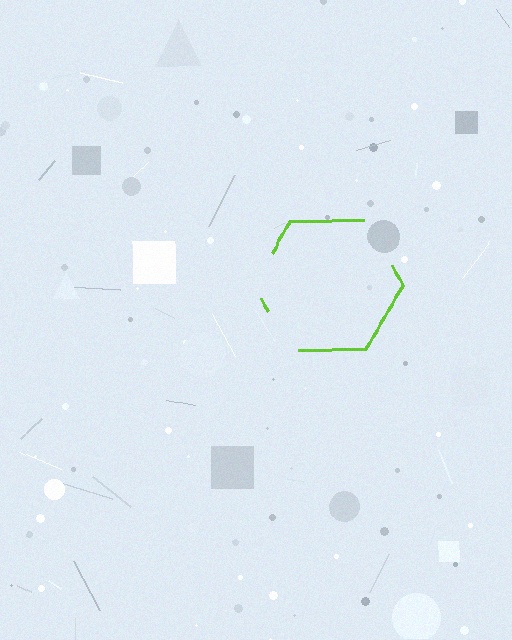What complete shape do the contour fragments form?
The contour fragments form a hexagon.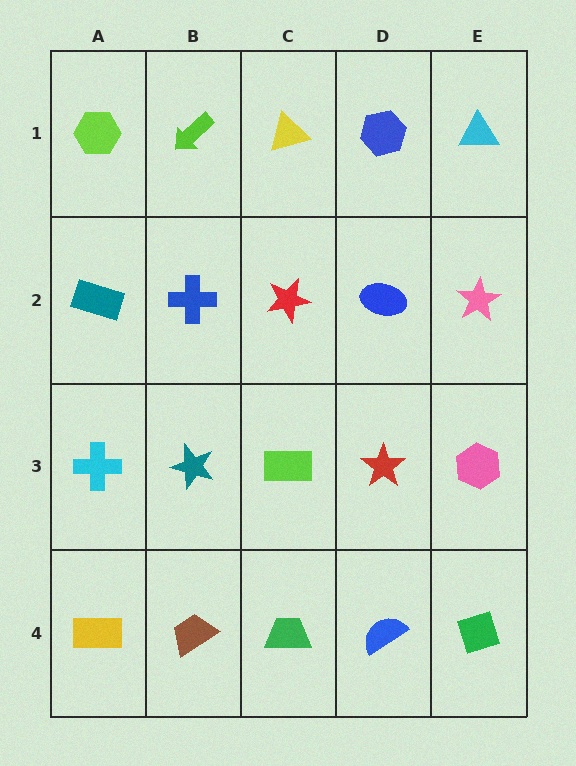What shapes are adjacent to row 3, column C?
A red star (row 2, column C), a green trapezoid (row 4, column C), a teal star (row 3, column B), a red star (row 3, column D).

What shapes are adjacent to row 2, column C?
A yellow triangle (row 1, column C), a lime rectangle (row 3, column C), a blue cross (row 2, column B), a blue ellipse (row 2, column D).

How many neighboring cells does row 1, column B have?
3.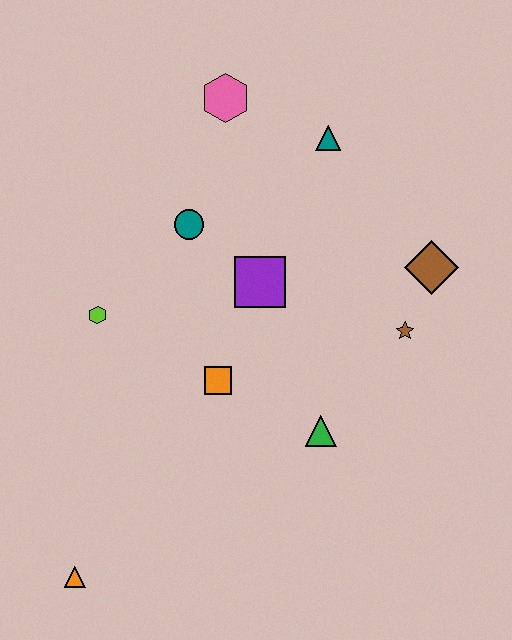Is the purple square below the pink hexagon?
Yes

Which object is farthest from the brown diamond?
The orange triangle is farthest from the brown diamond.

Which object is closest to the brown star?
The brown diamond is closest to the brown star.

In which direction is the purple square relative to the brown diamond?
The purple square is to the left of the brown diamond.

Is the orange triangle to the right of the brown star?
No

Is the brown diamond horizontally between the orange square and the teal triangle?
No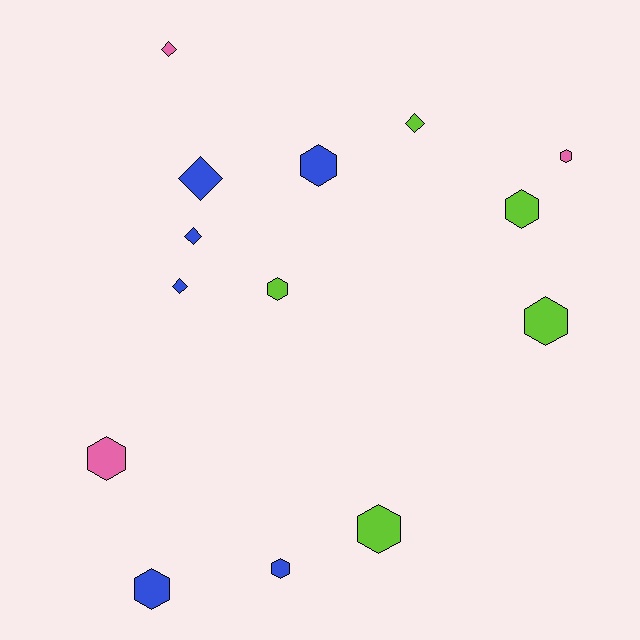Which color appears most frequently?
Blue, with 6 objects.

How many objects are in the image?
There are 14 objects.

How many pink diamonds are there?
There is 1 pink diamond.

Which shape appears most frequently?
Hexagon, with 9 objects.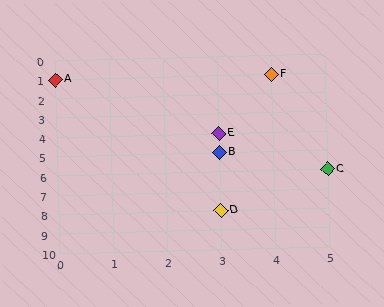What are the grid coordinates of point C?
Point C is at grid coordinates (5, 6).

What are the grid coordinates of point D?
Point D is at grid coordinates (3, 8).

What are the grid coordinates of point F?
Point F is at grid coordinates (4, 1).